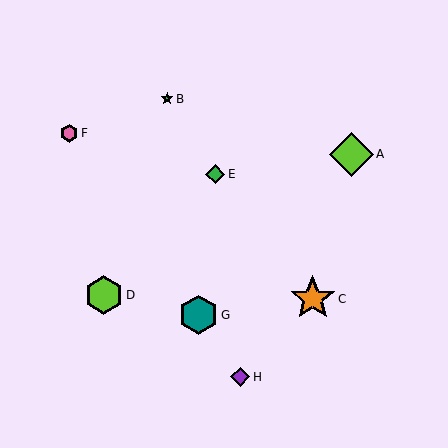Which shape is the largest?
The orange star (labeled C) is the largest.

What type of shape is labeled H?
Shape H is a purple diamond.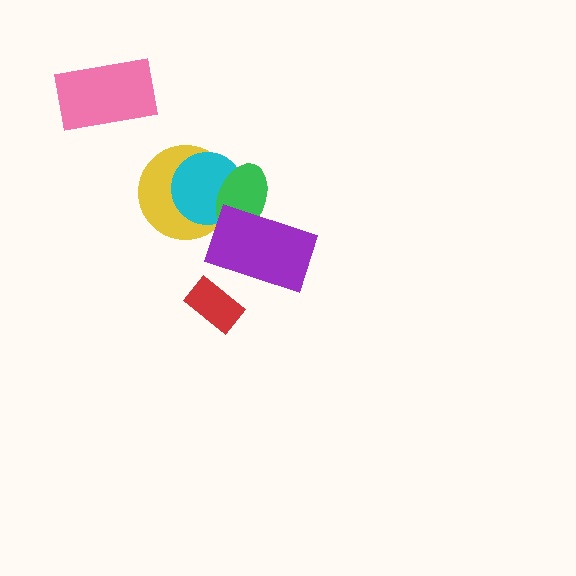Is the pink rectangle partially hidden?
No, no other shape covers it.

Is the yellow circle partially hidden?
Yes, it is partially covered by another shape.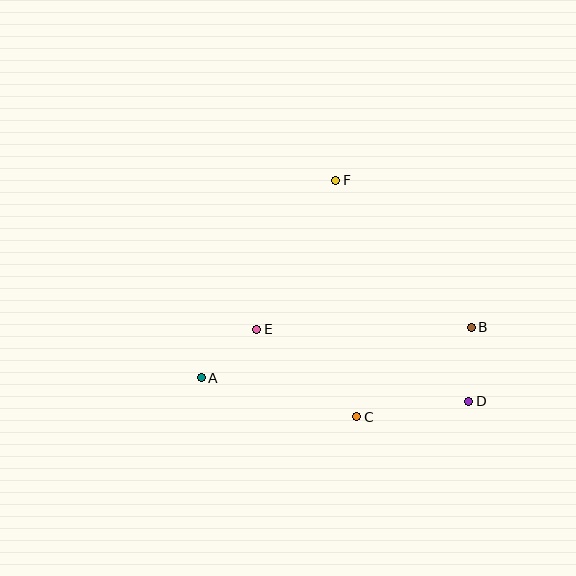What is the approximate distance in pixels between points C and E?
The distance between C and E is approximately 133 pixels.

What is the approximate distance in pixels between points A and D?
The distance between A and D is approximately 269 pixels.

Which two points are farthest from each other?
Points A and B are farthest from each other.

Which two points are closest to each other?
Points A and E are closest to each other.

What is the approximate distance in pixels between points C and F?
The distance between C and F is approximately 237 pixels.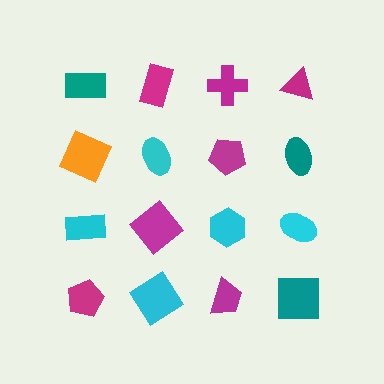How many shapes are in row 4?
4 shapes.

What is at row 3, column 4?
A cyan ellipse.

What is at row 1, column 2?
A magenta rectangle.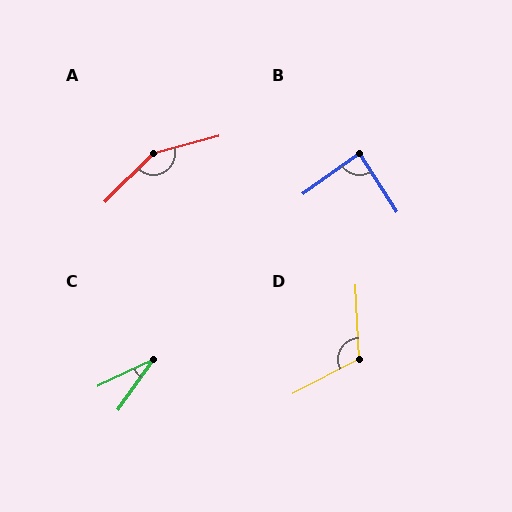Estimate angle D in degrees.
Approximately 115 degrees.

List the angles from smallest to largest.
C (29°), B (87°), D (115°), A (150°).